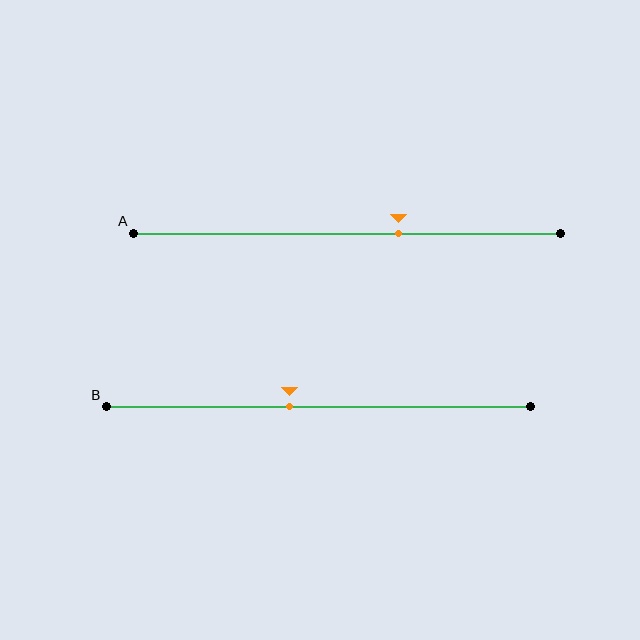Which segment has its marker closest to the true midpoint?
Segment B has its marker closest to the true midpoint.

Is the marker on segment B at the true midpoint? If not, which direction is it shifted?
No, the marker on segment B is shifted to the left by about 7% of the segment length.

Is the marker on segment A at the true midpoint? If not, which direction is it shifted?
No, the marker on segment A is shifted to the right by about 12% of the segment length.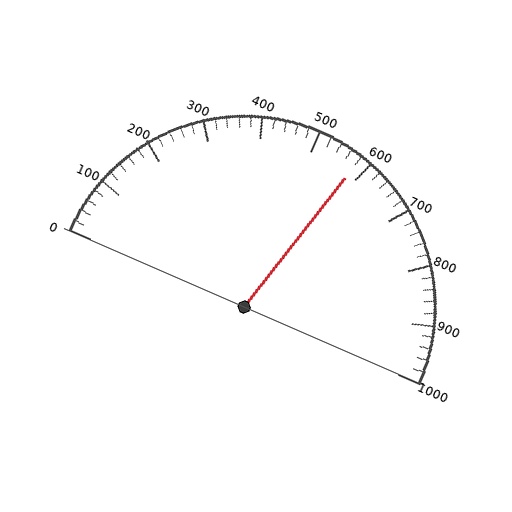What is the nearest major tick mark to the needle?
The nearest major tick mark is 600.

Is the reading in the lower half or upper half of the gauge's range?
The reading is in the upper half of the range (0 to 1000).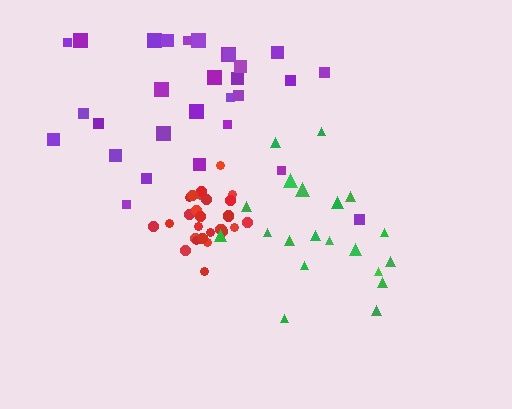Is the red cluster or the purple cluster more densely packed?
Red.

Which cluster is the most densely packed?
Red.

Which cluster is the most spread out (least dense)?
Purple.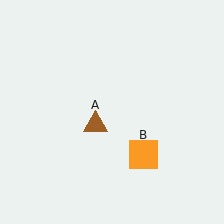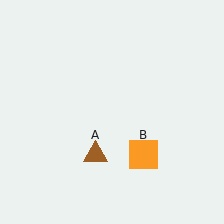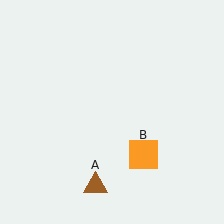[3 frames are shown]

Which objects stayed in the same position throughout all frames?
Orange square (object B) remained stationary.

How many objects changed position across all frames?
1 object changed position: brown triangle (object A).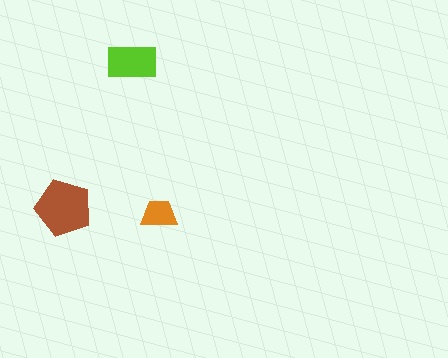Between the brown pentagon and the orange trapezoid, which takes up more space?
The brown pentagon.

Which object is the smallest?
The orange trapezoid.